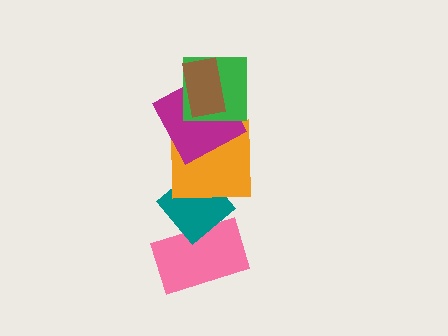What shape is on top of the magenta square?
The green square is on top of the magenta square.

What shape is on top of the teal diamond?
The orange square is on top of the teal diamond.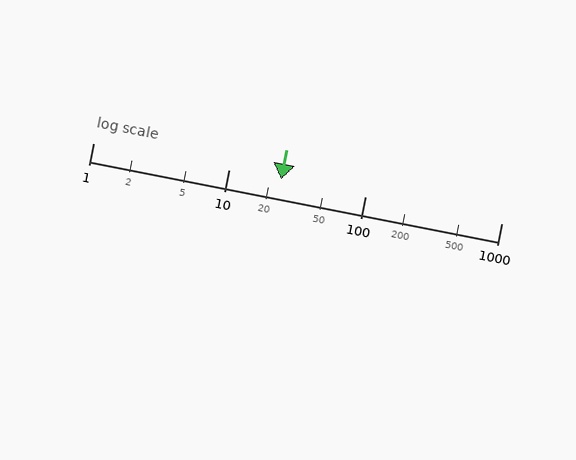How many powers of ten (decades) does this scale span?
The scale spans 3 decades, from 1 to 1000.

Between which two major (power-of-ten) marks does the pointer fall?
The pointer is between 10 and 100.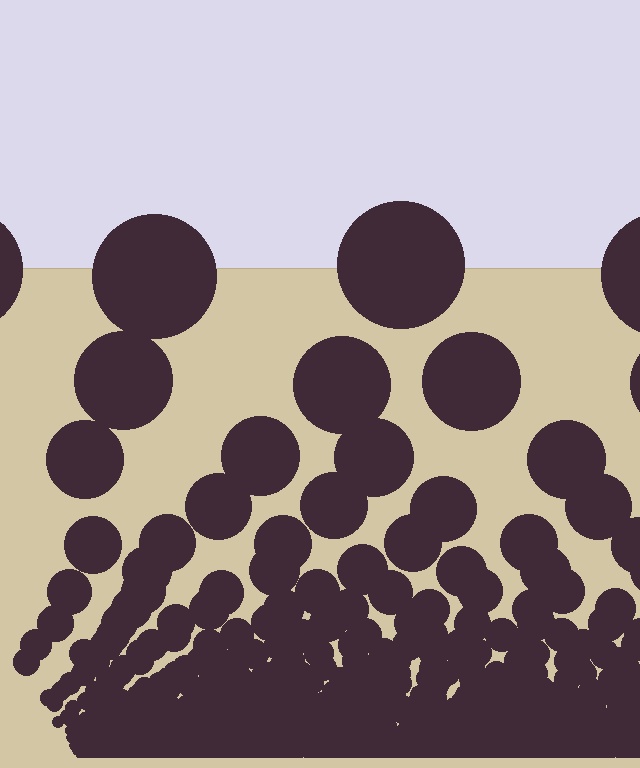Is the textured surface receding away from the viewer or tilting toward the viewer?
The surface appears to tilt toward the viewer. Texture elements get larger and sparser toward the top.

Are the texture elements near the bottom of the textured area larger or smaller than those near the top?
Smaller. The gradient is inverted — elements near the bottom are smaller and denser.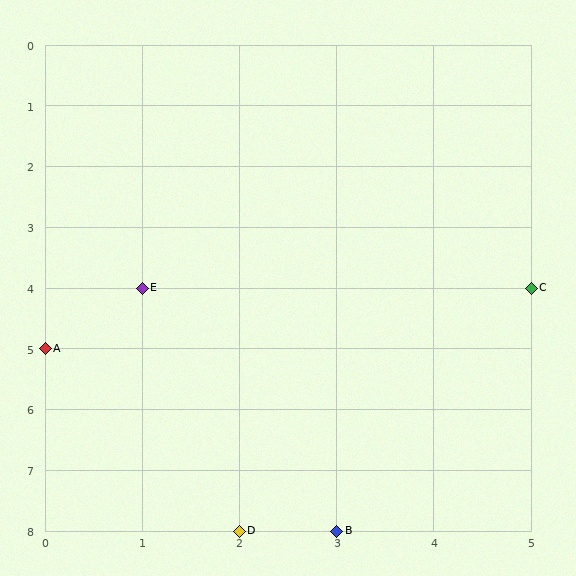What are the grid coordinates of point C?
Point C is at grid coordinates (5, 4).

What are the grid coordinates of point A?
Point A is at grid coordinates (0, 5).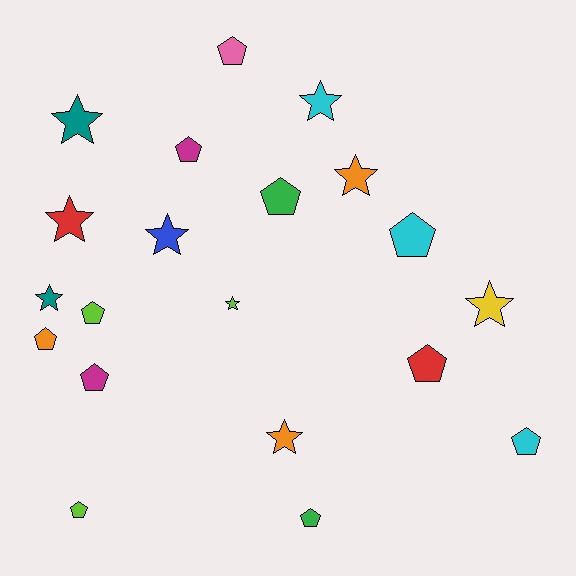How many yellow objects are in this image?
There is 1 yellow object.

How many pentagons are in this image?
There are 11 pentagons.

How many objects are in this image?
There are 20 objects.